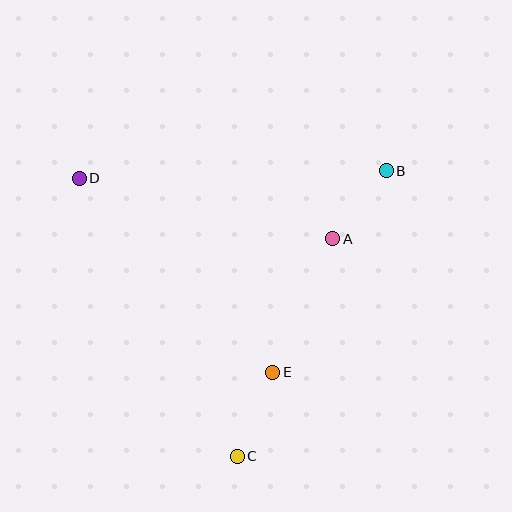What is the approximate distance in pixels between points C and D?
The distance between C and D is approximately 320 pixels.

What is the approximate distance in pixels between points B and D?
The distance between B and D is approximately 307 pixels.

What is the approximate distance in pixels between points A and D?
The distance between A and D is approximately 261 pixels.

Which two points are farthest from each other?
Points B and C are farthest from each other.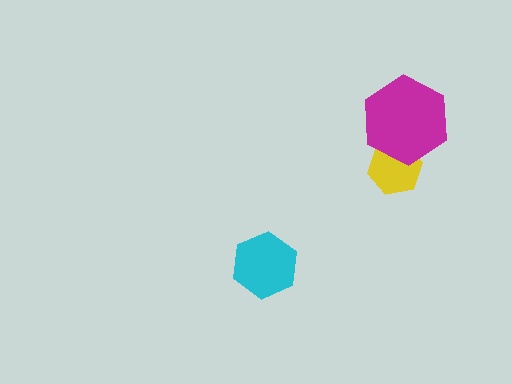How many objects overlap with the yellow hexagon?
1 object overlaps with the yellow hexagon.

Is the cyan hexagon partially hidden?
No, no other shape covers it.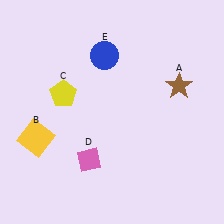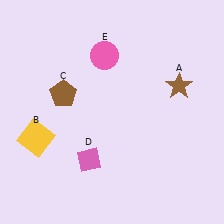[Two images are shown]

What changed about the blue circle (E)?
In Image 1, E is blue. In Image 2, it changed to pink.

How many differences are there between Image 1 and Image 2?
There are 2 differences between the two images.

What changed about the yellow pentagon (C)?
In Image 1, C is yellow. In Image 2, it changed to brown.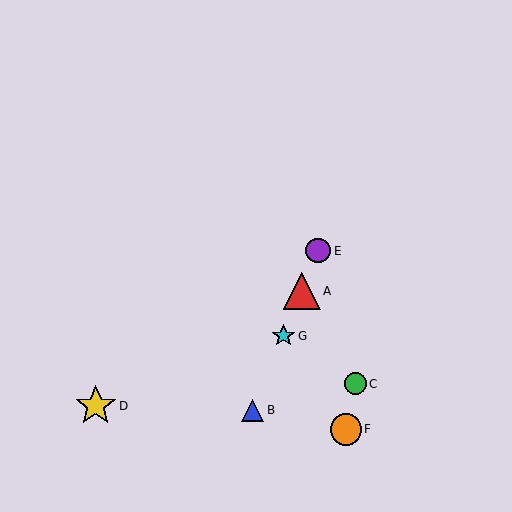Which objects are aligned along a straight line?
Objects A, B, E, G are aligned along a straight line.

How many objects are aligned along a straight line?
4 objects (A, B, E, G) are aligned along a straight line.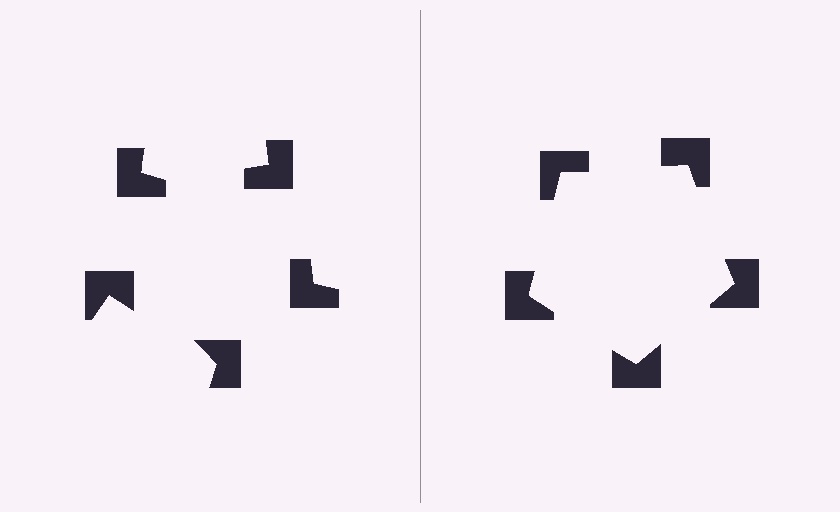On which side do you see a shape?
An illusory pentagon appears on the right side. On the left side the wedge cuts are rotated, so no coherent shape forms.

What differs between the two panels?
The notched squares are positioned identically on both sides; only the wedge orientations differ. On the right they align to a pentagon; on the left they are misaligned.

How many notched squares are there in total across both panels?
10 — 5 on each side.